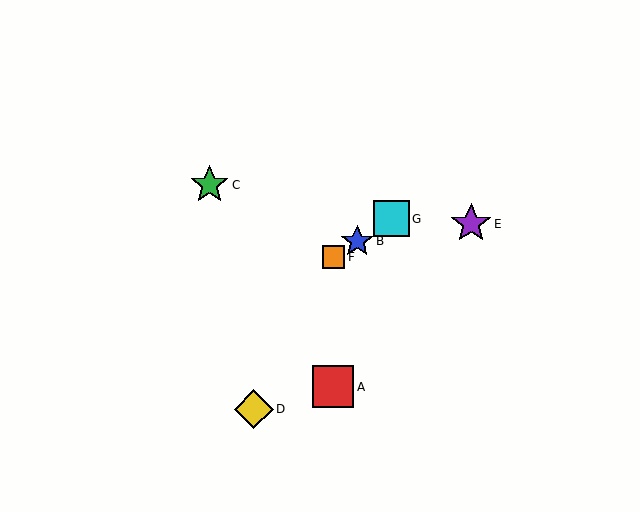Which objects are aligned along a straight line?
Objects B, F, G are aligned along a straight line.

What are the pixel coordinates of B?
Object B is at (357, 241).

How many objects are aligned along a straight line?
3 objects (B, F, G) are aligned along a straight line.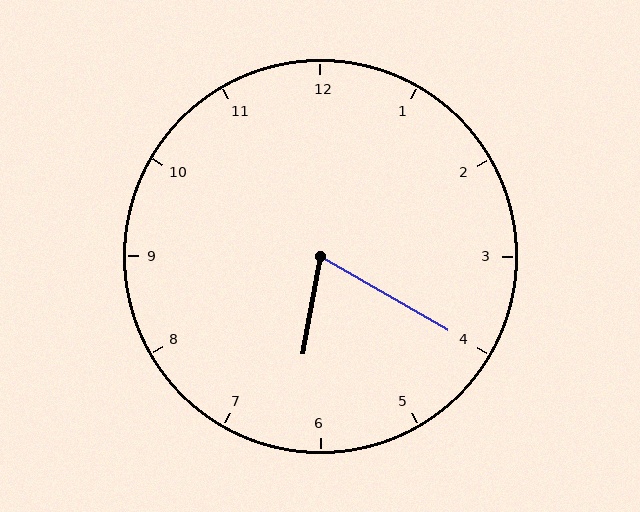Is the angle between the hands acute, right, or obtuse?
It is acute.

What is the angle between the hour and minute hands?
Approximately 70 degrees.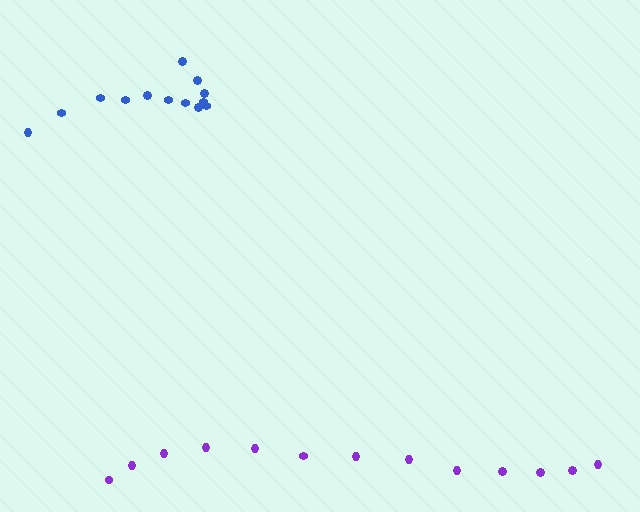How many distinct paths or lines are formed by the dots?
There are 2 distinct paths.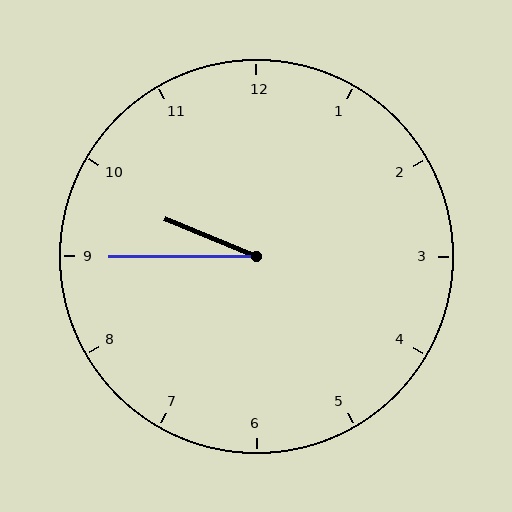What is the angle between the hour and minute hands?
Approximately 22 degrees.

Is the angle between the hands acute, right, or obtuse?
It is acute.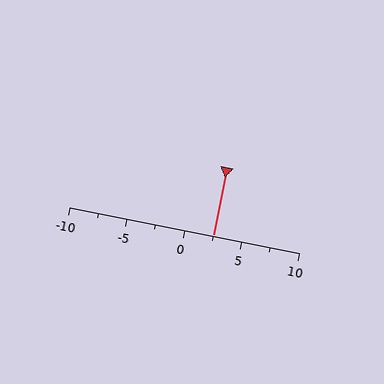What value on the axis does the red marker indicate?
The marker indicates approximately 2.5.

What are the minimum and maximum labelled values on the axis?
The axis runs from -10 to 10.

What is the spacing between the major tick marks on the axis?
The major ticks are spaced 5 apart.